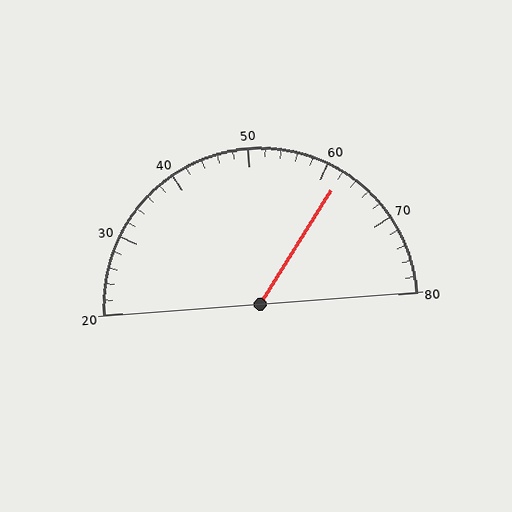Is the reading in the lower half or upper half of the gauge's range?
The reading is in the upper half of the range (20 to 80).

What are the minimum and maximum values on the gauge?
The gauge ranges from 20 to 80.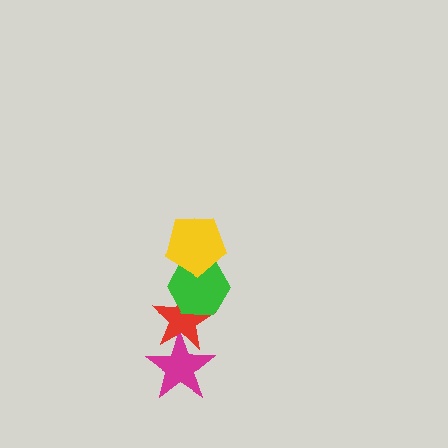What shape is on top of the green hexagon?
The yellow pentagon is on top of the green hexagon.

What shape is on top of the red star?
The green hexagon is on top of the red star.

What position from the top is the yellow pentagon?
The yellow pentagon is 1st from the top.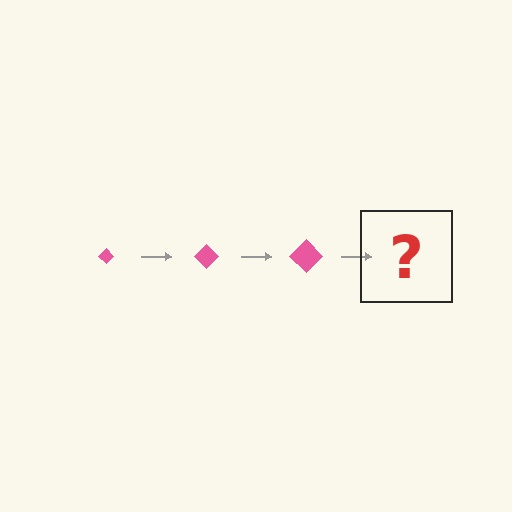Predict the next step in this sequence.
The next step is a pink diamond, larger than the previous one.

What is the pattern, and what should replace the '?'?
The pattern is that the diamond gets progressively larger each step. The '?' should be a pink diamond, larger than the previous one.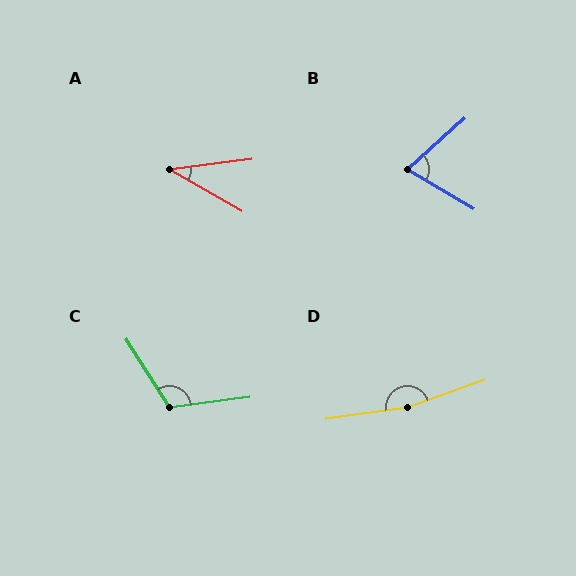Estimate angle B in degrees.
Approximately 72 degrees.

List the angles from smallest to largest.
A (37°), B (72°), C (115°), D (169°).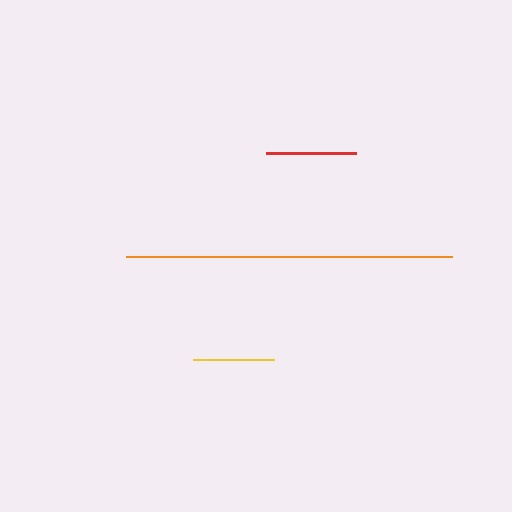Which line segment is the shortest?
The yellow line is the shortest at approximately 81 pixels.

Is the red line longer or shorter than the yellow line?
The red line is longer than the yellow line.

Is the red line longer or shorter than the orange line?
The orange line is longer than the red line.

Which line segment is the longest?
The orange line is the longest at approximately 326 pixels.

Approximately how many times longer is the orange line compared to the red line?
The orange line is approximately 3.6 times the length of the red line.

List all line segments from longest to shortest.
From longest to shortest: orange, red, yellow.